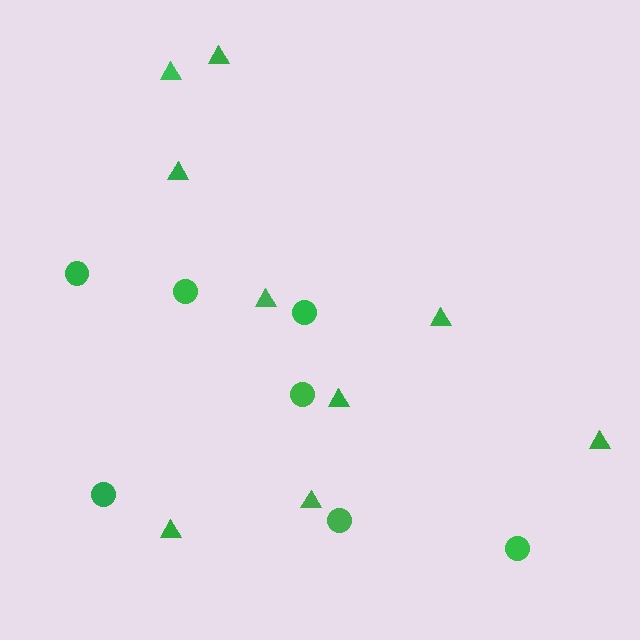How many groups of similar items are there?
There are 2 groups: one group of triangles (9) and one group of circles (7).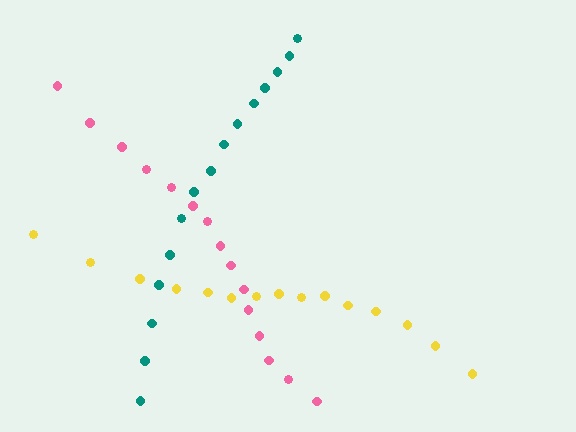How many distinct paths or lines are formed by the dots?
There are 3 distinct paths.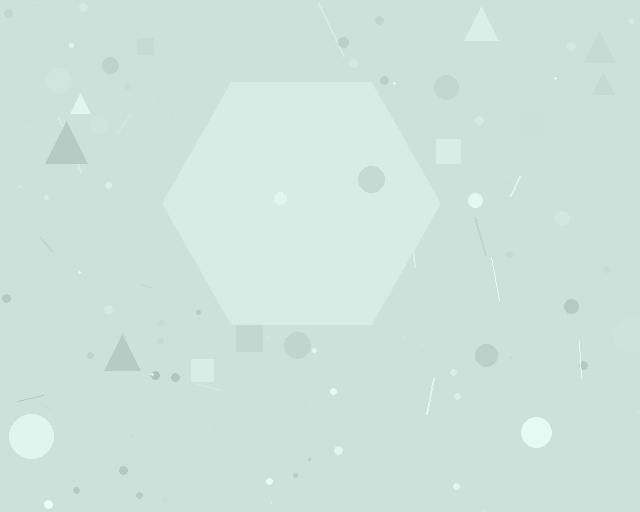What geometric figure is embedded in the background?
A hexagon is embedded in the background.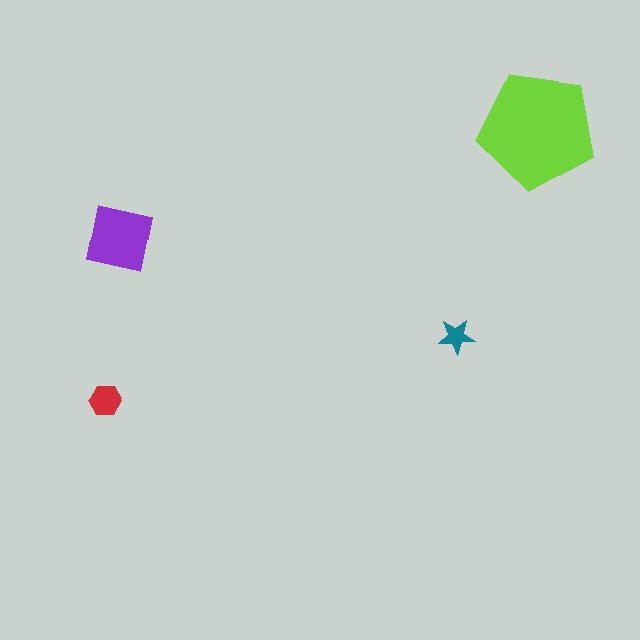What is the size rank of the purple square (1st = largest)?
2nd.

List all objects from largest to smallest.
The lime pentagon, the purple square, the red hexagon, the teal star.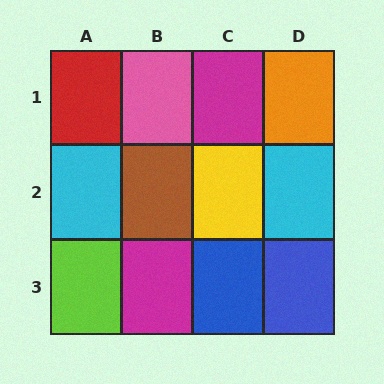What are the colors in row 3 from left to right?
Lime, magenta, blue, blue.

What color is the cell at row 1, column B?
Pink.